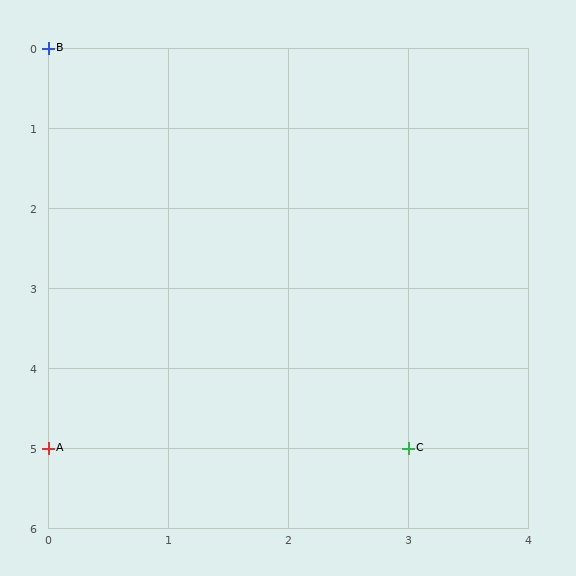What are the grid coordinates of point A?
Point A is at grid coordinates (0, 5).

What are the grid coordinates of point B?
Point B is at grid coordinates (0, 0).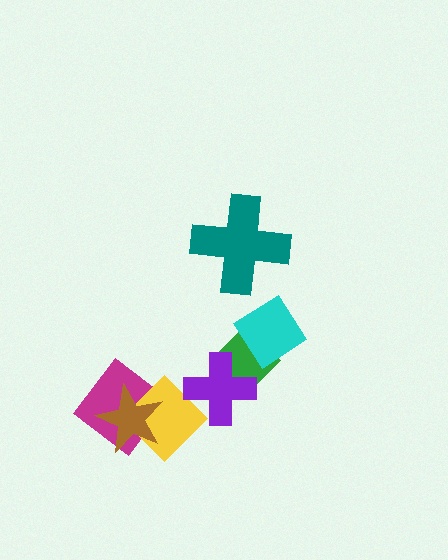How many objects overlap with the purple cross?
2 objects overlap with the purple cross.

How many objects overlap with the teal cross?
0 objects overlap with the teal cross.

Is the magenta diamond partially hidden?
Yes, it is partially covered by another shape.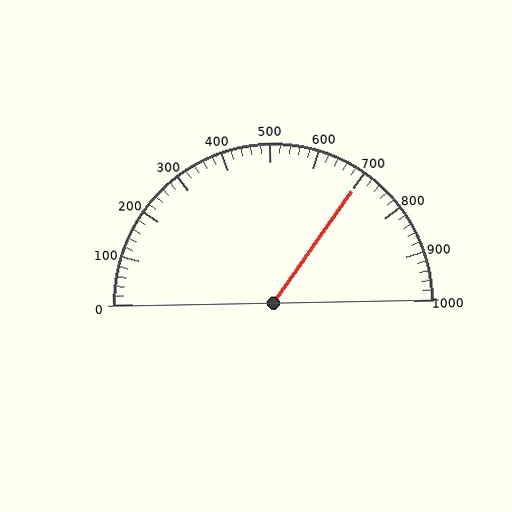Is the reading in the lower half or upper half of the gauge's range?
The reading is in the upper half of the range (0 to 1000).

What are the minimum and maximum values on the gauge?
The gauge ranges from 0 to 1000.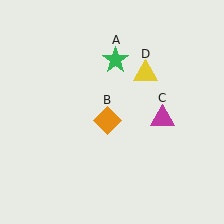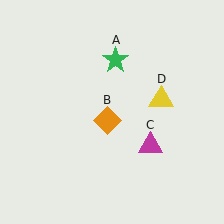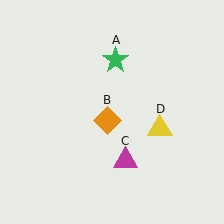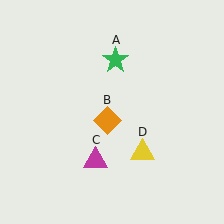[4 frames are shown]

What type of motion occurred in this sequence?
The magenta triangle (object C), yellow triangle (object D) rotated clockwise around the center of the scene.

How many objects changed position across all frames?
2 objects changed position: magenta triangle (object C), yellow triangle (object D).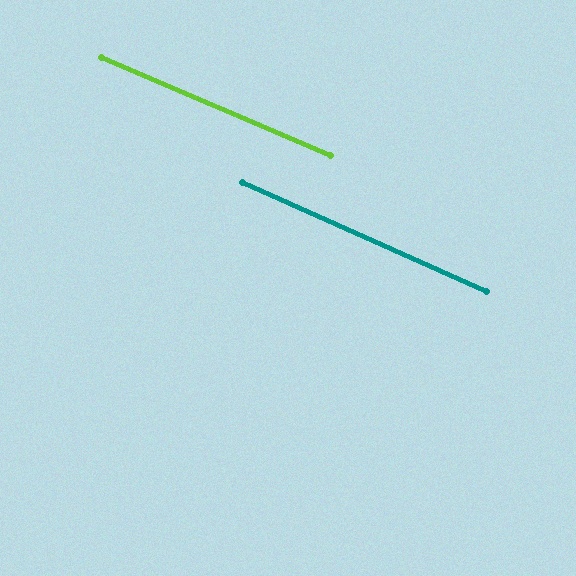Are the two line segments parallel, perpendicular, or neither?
Parallel — their directions differ by only 0.9°.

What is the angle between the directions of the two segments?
Approximately 1 degree.